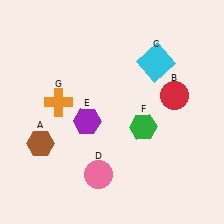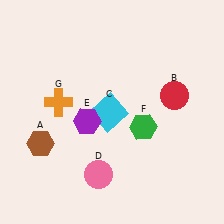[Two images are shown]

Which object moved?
The cyan square (C) moved down.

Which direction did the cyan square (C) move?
The cyan square (C) moved down.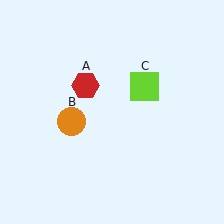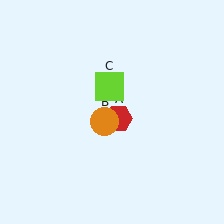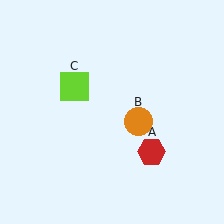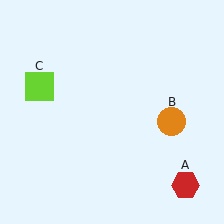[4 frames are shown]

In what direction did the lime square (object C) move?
The lime square (object C) moved left.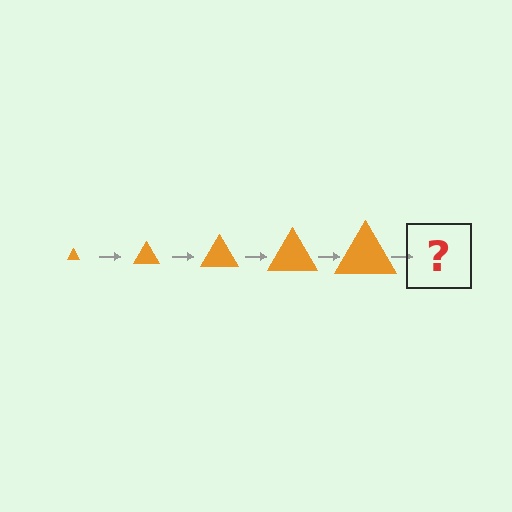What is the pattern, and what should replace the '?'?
The pattern is that the triangle gets progressively larger each step. The '?' should be an orange triangle, larger than the previous one.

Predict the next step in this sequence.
The next step is an orange triangle, larger than the previous one.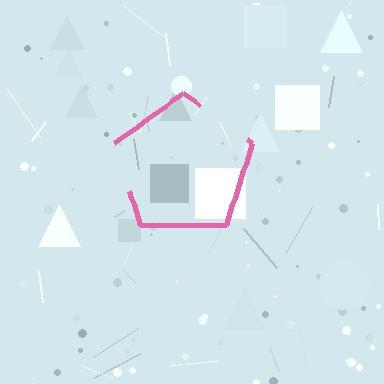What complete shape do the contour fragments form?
The contour fragments form a pentagon.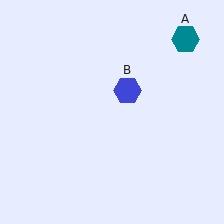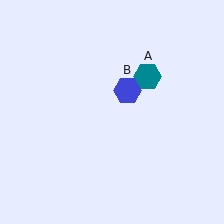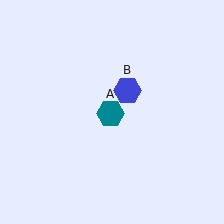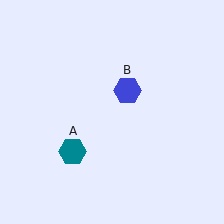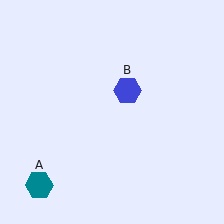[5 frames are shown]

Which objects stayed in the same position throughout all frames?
Blue hexagon (object B) remained stationary.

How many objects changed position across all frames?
1 object changed position: teal hexagon (object A).